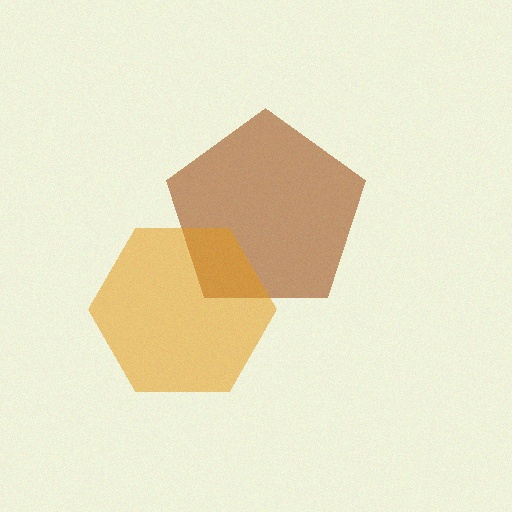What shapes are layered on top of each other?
The layered shapes are: a brown pentagon, an orange hexagon.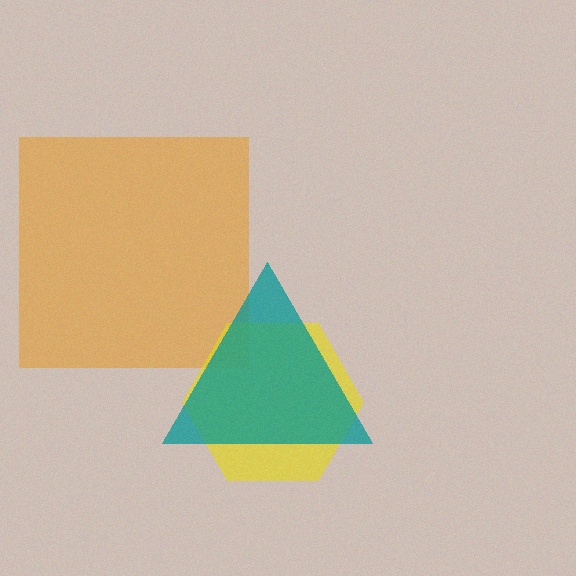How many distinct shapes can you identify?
There are 3 distinct shapes: an orange square, a yellow hexagon, a teal triangle.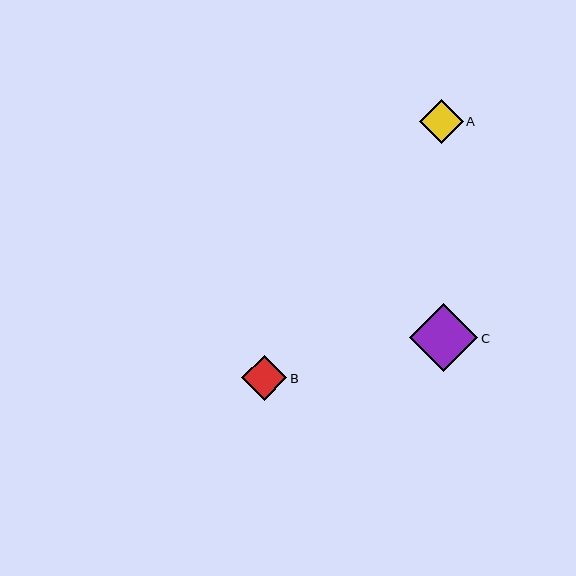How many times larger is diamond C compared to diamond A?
Diamond C is approximately 1.5 times the size of diamond A.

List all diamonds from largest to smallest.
From largest to smallest: C, B, A.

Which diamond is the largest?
Diamond C is the largest with a size of approximately 68 pixels.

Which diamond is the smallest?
Diamond A is the smallest with a size of approximately 44 pixels.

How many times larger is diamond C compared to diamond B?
Diamond C is approximately 1.5 times the size of diamond B.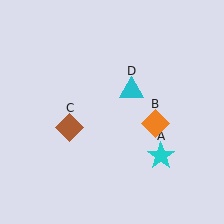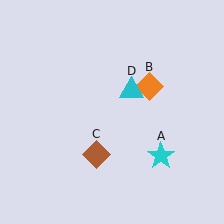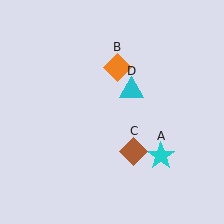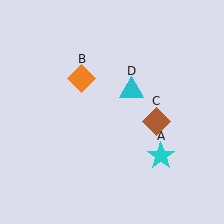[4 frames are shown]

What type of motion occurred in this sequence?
The orange diamond (object B), brown diamond (object C) rotated counterclockwise around the center of the scene.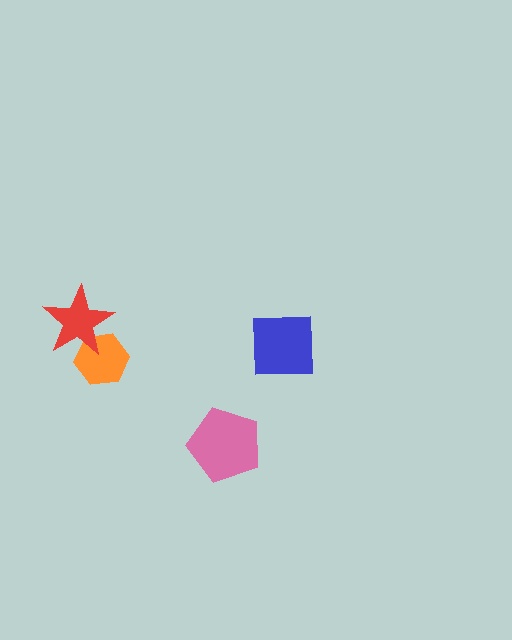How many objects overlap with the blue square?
0 objects overlap with the blue square.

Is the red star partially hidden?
No, no other shape covers it.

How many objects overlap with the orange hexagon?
1 object overlaps with the orange hexagon.